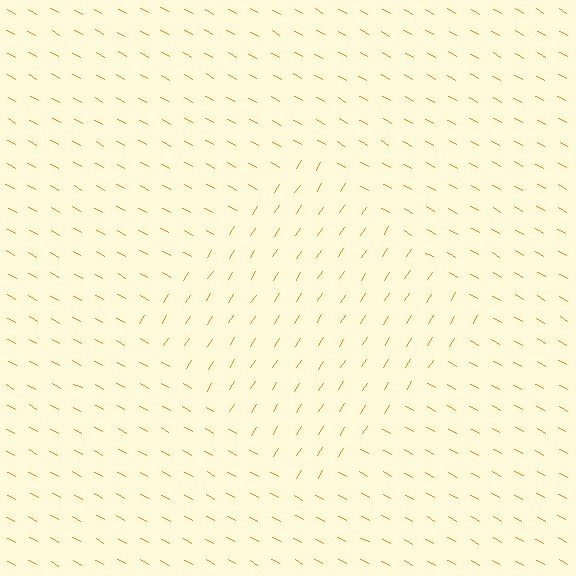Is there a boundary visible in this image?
Yes, there is a texture boundary formed by a change in line orientation.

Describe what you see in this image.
The image is filled with small orange line segments. A diamond region in the image has lines oriented differently from the surrounding lines, creating a visible texture boundary.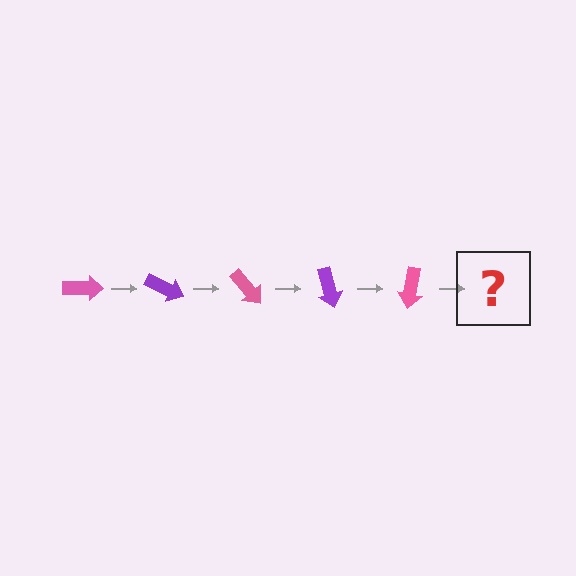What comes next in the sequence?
The next element should be a purple arrow, rotated 125 degrees from the start.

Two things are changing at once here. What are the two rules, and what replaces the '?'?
The two rules are that it rotates 25 degrees each step and the color cycles through pink and purple. The '?' should be a purple arrow, rotated 125 degrees from the start.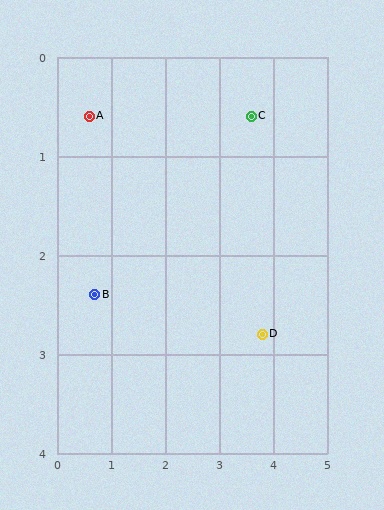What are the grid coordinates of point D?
Point D is at approximately (3.8, 2.8).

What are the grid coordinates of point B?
Point B is at approximately (0.7, 2.4).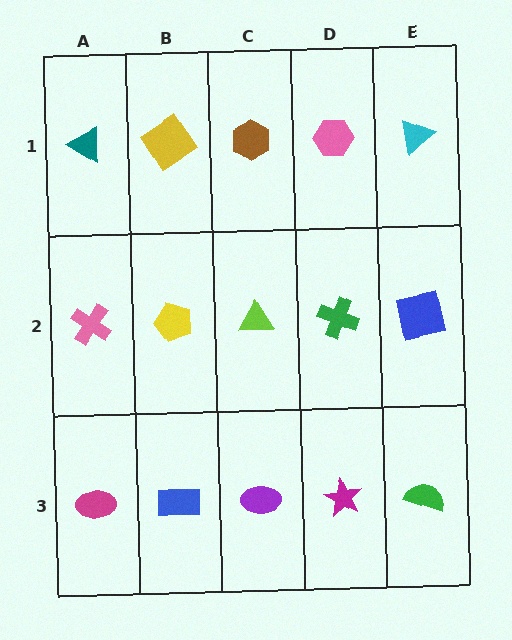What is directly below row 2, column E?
A green semicircle.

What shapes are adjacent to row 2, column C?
A brown hexagon (row 1, column C), a purple ellipse (row 3, column C), a yellow pentagon (row 2, column B), a green cross (row 2, column D).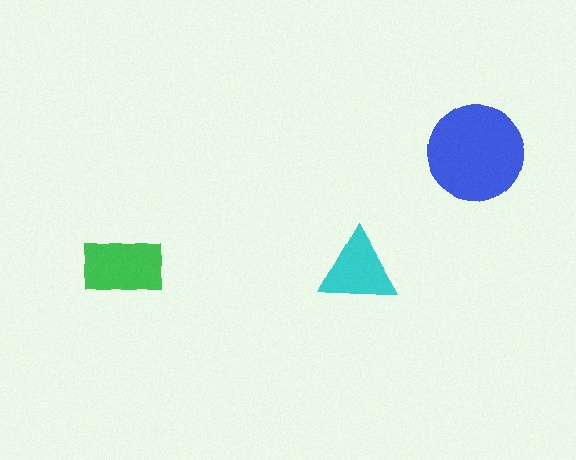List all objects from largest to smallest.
The blue circle, the green rectangle, the cyan triangle.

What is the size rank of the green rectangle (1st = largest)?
2nd.